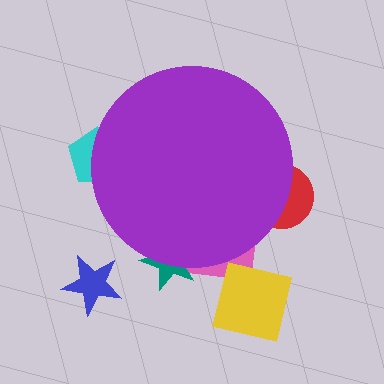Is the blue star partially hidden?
No, the blue star is fully visible.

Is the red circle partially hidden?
Yes, the red circle is partially hidden behind the purple circle.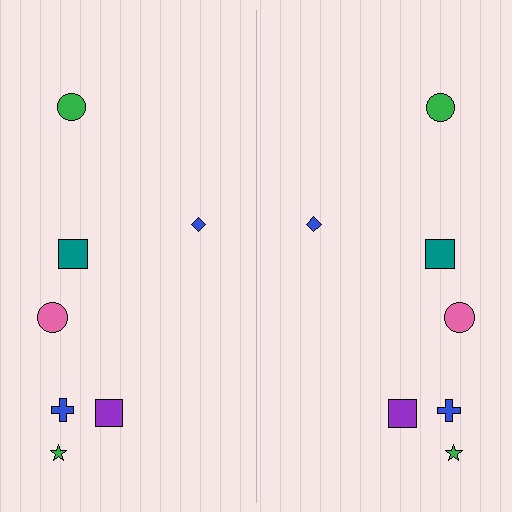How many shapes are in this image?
There are 14 shapes in this image.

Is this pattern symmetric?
Yes, this pattern has bilateral (reflection) symmetry.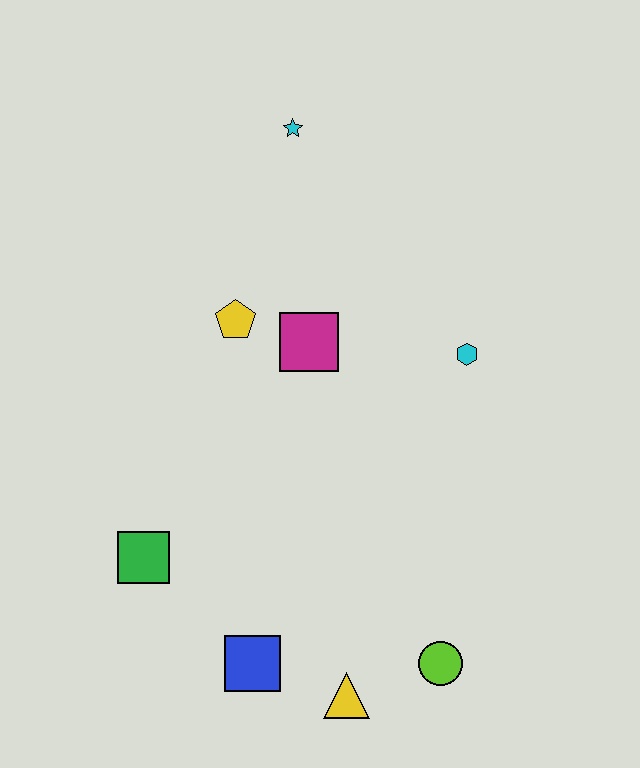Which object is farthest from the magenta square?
The yellow triangle is farthest from the magenta square.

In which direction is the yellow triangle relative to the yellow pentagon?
The yellow triangle is below the yellow pentagon.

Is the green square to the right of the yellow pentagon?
No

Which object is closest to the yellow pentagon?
The magenta square is closest to the yellow pentagon.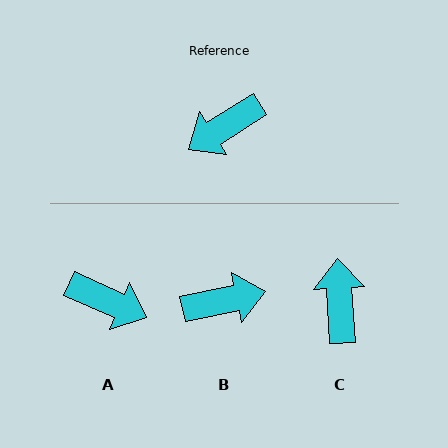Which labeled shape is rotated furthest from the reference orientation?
B, about 160 degrees away.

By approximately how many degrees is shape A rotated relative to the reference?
Approximately 124 degrees counter-clockwise.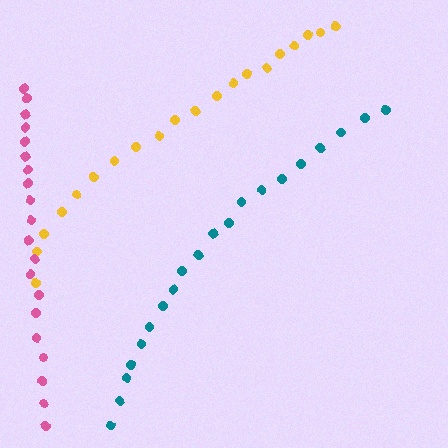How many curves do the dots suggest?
There are 3 distinct paths.